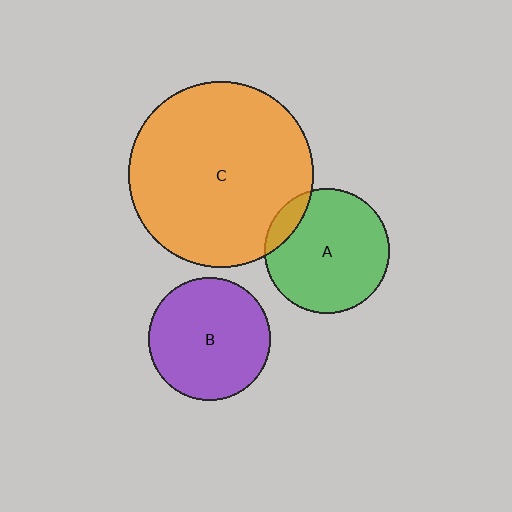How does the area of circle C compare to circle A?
Approximately 2.2 times.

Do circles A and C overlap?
Yes.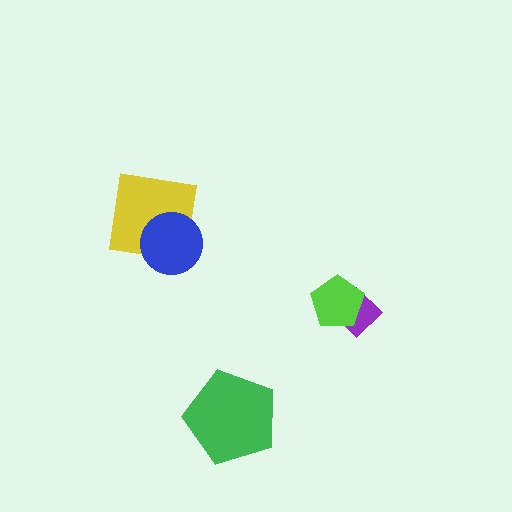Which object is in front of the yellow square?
The blue circle is in front of the yellow square.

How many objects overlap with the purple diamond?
1 object overlaps with the purple diamond.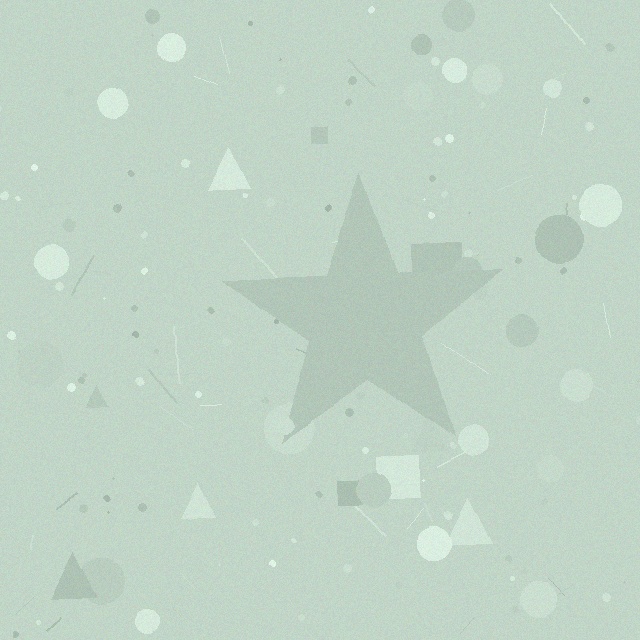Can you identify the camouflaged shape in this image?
The camouflaged shape is a star.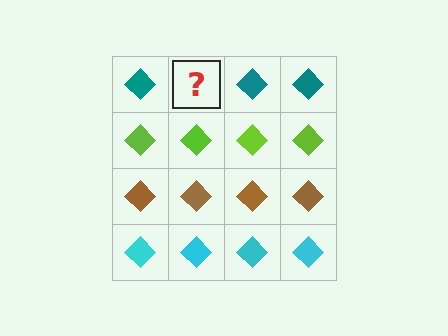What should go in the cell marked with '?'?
The missing cell should contain a teal diamond.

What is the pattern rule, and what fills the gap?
The rule is that each row has a consistent color. The gap should be filled with a teal diamond.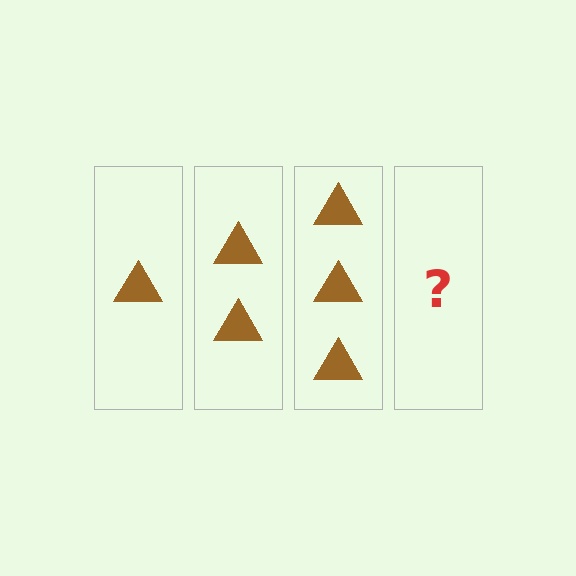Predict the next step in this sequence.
The next step is 4 triangles.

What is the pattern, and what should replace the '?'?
The pattern is that each step adds one more triangle. The '?' should be 4 triangles.